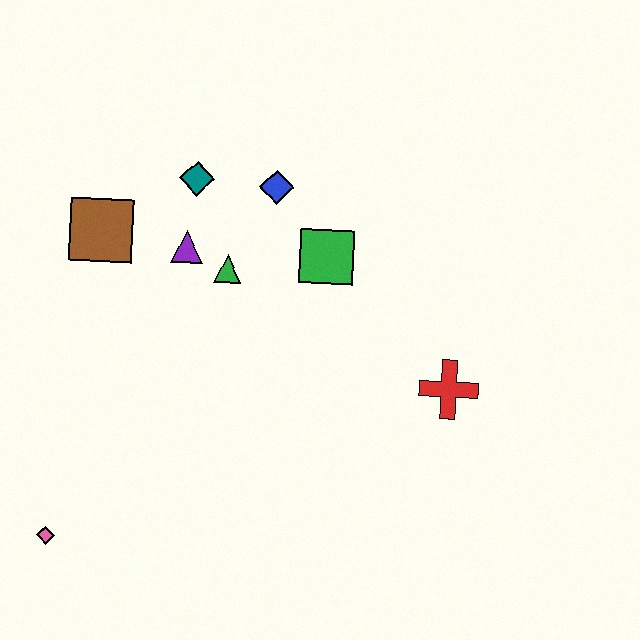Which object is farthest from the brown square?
The red cross is farthest from the brown square.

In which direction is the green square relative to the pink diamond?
The green square is above the pink diamond.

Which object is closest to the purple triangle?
The green triangle is closest to the purple triangle.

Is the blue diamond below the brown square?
No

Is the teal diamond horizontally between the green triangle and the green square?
No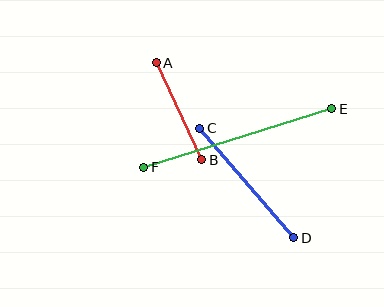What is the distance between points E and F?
The distance is approximately 197 pixels.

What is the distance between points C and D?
The distance is approximately 144 pixels.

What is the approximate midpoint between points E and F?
The midpoint is at approximately (238, 138) pixels.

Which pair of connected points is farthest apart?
Points E and F are farthest apart.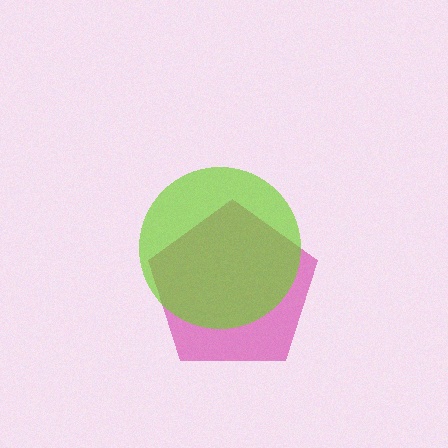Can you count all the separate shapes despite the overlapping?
Yes, there are 2 separate shapes.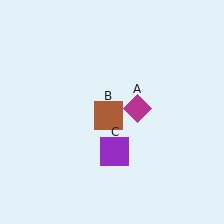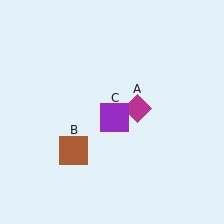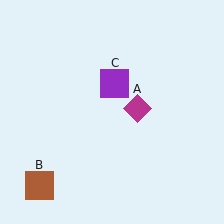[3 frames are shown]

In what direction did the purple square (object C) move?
The purple square (object C) moved up.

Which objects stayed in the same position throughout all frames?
Magenta diamond (object A) remained stationary.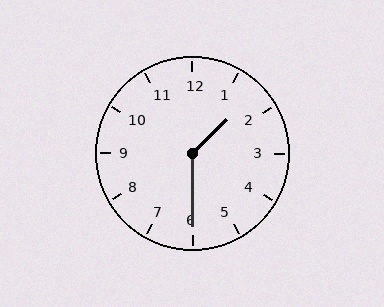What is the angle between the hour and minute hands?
Approximately 135 degrees.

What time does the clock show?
1:30.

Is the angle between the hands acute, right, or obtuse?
It is obtuse.